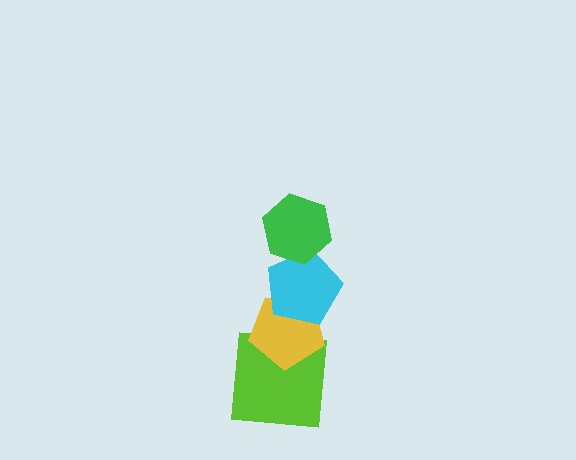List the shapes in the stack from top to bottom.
From top to bottom: the green hexagon, the cyan pentagon, the yellow pentagon, the lime square.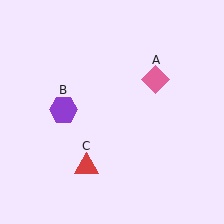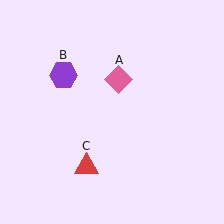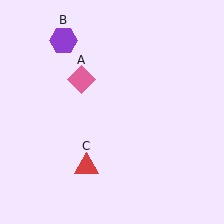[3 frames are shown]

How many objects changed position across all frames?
2 objects changed position: pink diamond (object A), purple hexagon (object B).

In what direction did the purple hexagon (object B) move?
The purple hexagon (object B) moved up.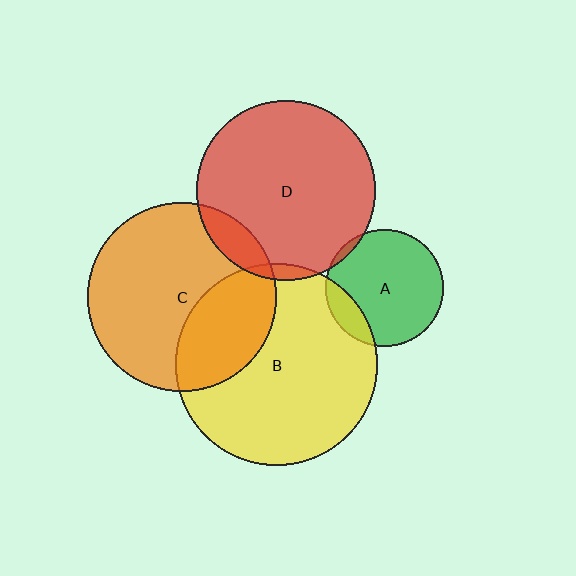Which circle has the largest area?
Circle B (yellow).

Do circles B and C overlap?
Yes.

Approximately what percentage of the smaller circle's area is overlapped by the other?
Approximately 30%.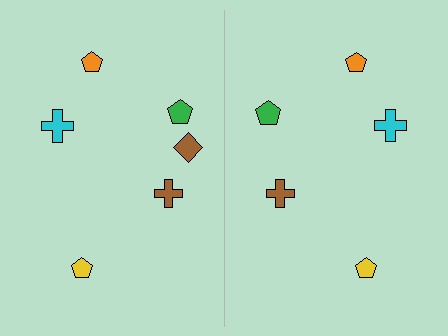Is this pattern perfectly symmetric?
No, the pattern is not perfectly symmetric. A brown diamond is missing from the right side.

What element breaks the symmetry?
A brown diamond is missing from the right side.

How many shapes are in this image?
There are 11 shapes in this image.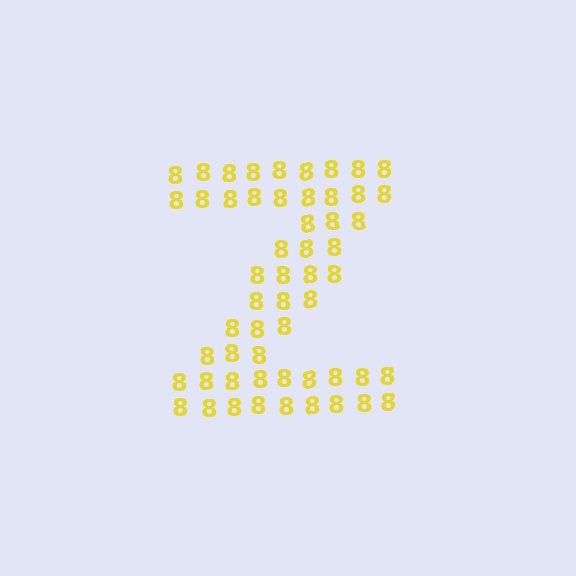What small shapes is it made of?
It is made of small digit 8's.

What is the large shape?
The large shape is the letter Z.